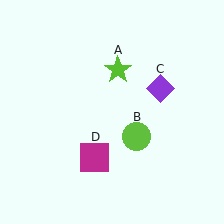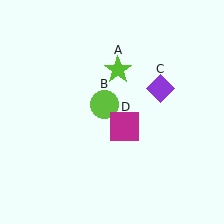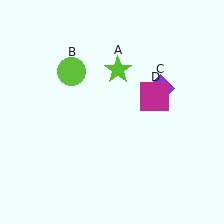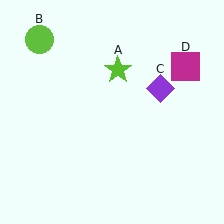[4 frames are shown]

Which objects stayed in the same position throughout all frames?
Lime star (object A) and purple diamond (object C) remained stationary.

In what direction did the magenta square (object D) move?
The magenta square (object D) moved up and to the right.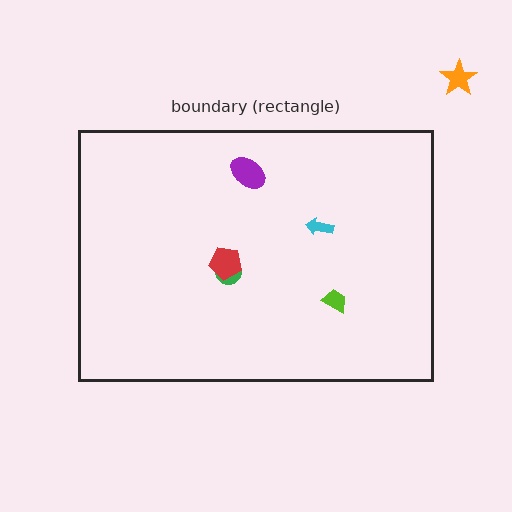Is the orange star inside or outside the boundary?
Outside.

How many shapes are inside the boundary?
5 inside, 1 outside.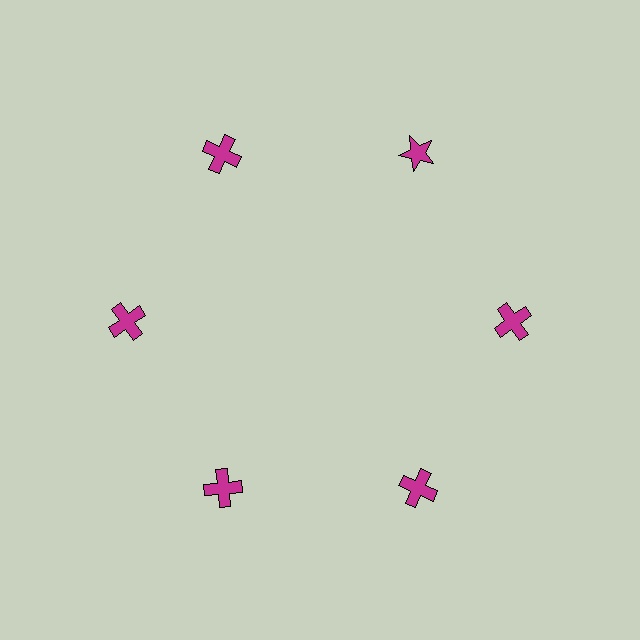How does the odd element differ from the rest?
It has a different shape: star instead of cross.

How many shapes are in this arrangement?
There are 6 shapes arranged in a ring pattern.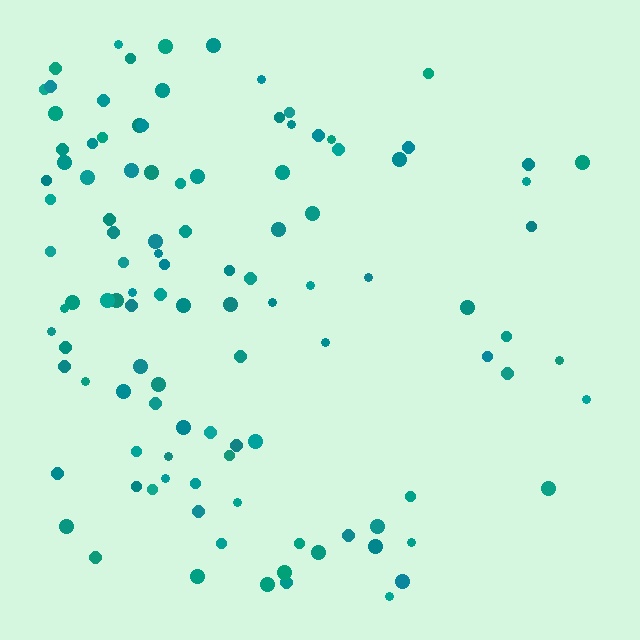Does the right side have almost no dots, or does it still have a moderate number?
Still a moderate number, just noticeably fewer than the left.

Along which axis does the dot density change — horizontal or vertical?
Horizontal.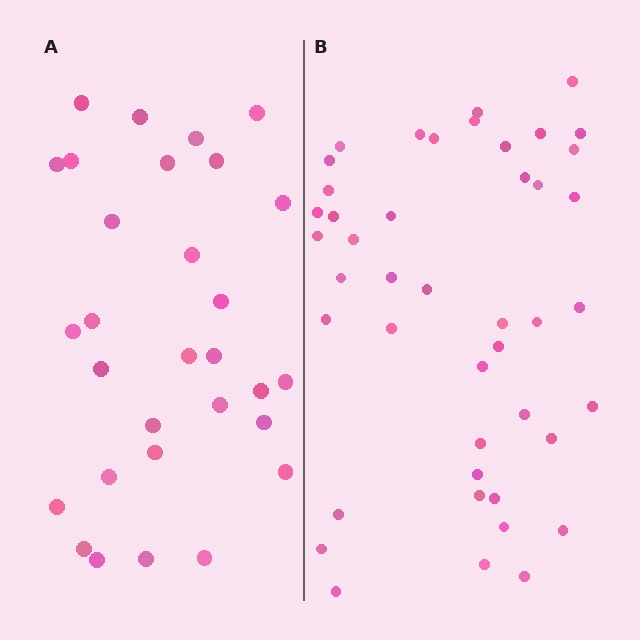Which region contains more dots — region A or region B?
Region B (the right region) has more dots.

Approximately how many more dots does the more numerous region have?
Region B has approximately 15 more dots than region A.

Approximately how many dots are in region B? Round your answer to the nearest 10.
About 40 dots. (The exact count is 44, which rounds to 40.)